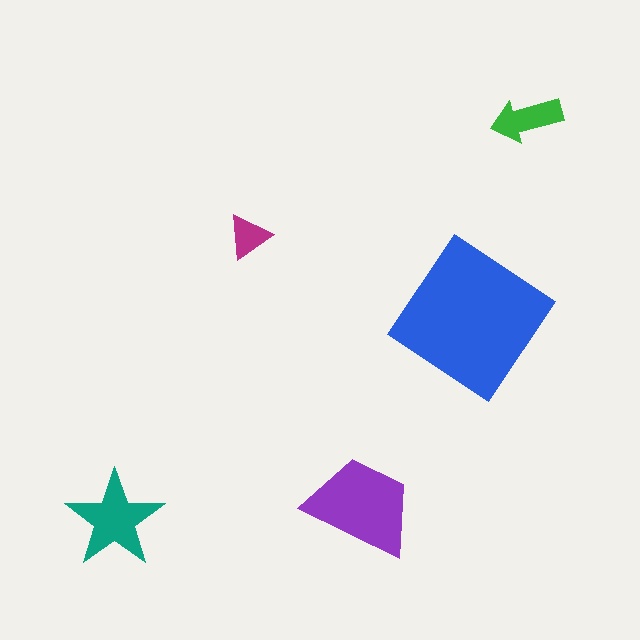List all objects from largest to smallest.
The blue diamond, the purple trapezoid, the teal star, the green arrow, the magenta triangle.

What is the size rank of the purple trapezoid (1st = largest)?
2nd.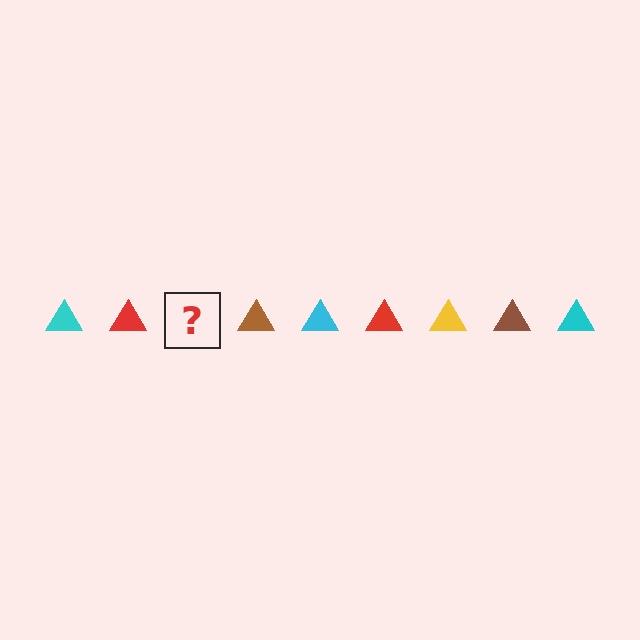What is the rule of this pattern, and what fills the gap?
The rule is that the pattern cycles through cyan, red, yellow, brown triangles. The gap should be filled with a yellow triangle.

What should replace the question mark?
The question mark should be replaced with a yellow triangle.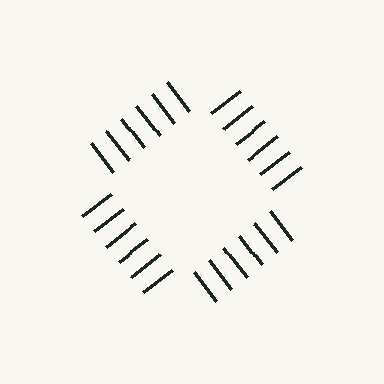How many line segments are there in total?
24 — 6 along each of the 4 edges.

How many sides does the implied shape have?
4 sides — the line-ends trace a square.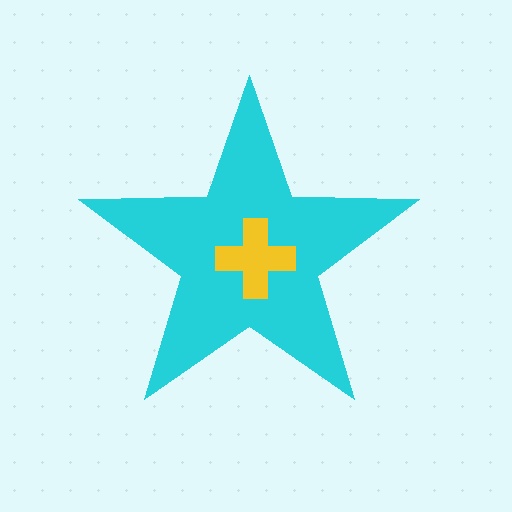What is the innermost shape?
The yellow cross.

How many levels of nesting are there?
2.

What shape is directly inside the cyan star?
The yellow cross.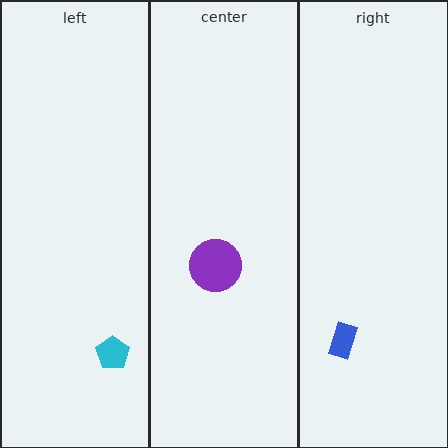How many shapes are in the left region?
1.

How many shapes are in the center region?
1.